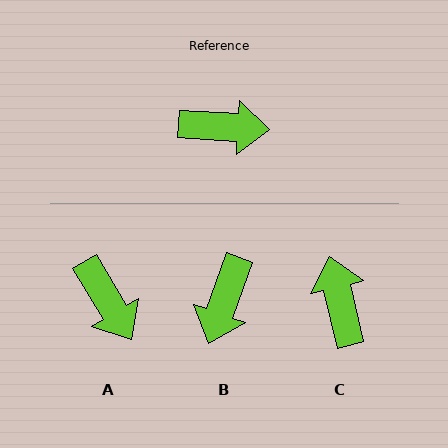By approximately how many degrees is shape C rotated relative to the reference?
Approximately 107 degrees counter-clockwise.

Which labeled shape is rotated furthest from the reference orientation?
C, about 107 degrees away.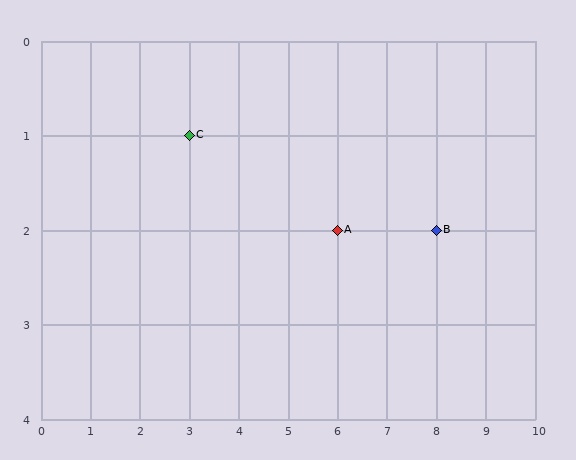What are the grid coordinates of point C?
Point C is at grid coordinates (3, 1).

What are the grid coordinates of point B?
Point B is at grid coordinates (8, 2).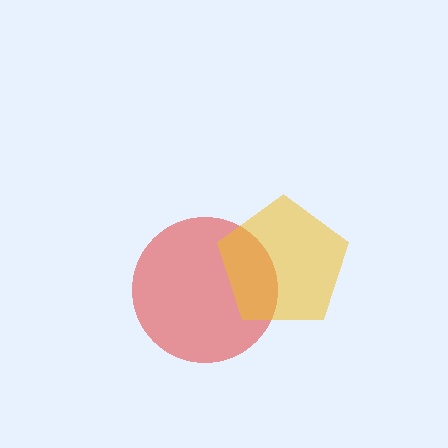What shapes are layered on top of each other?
The layered shapes are: a red circle, a yellow pentagon.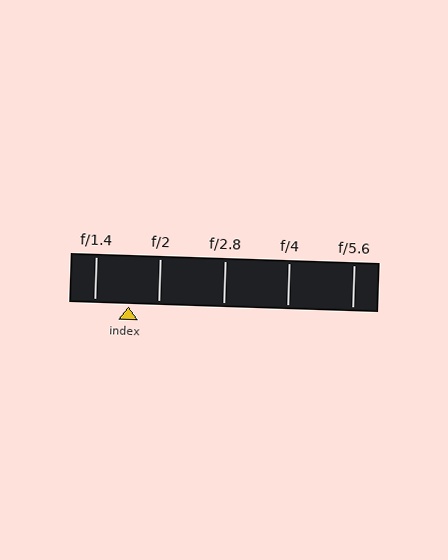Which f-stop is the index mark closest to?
The index mark is closest to f/2.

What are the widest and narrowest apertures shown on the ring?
The widest aperture shown is f/1.4 and the narrowest is f/5.6.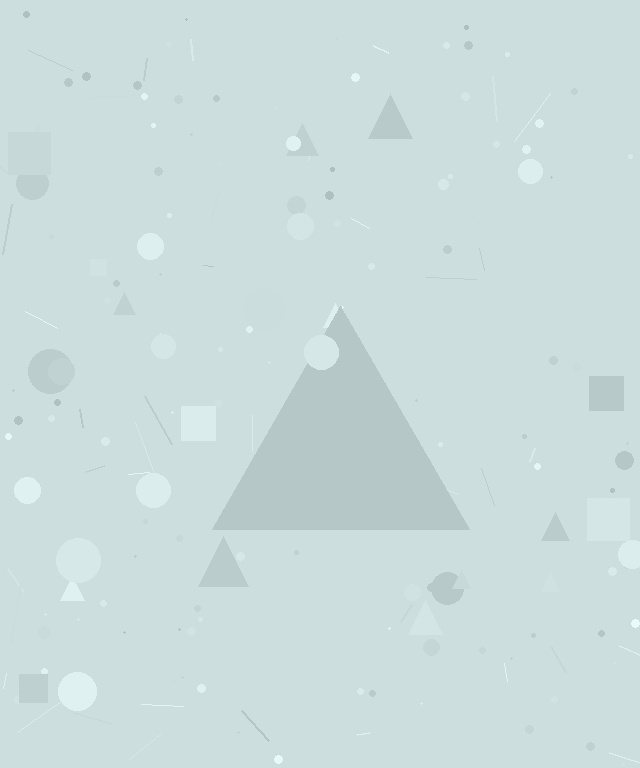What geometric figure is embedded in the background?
A triangle is embedded in the background.